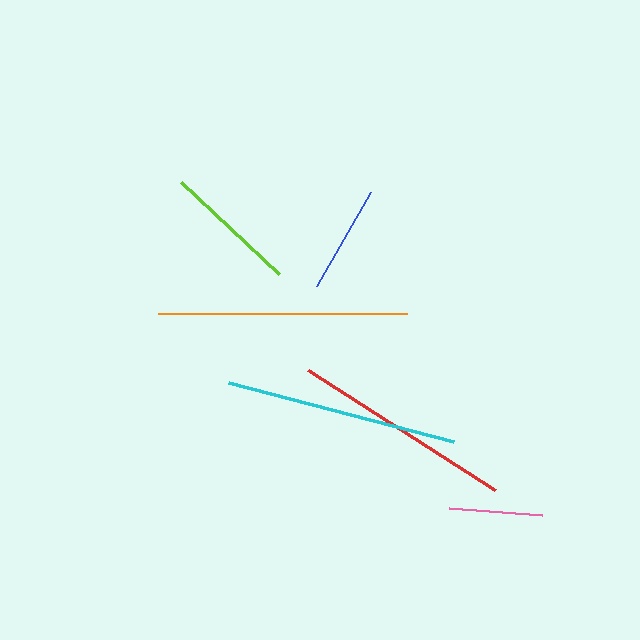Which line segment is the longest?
The orange line is the longest at approximately 249 pixels.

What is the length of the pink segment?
The pink segment is approximately 93 pixels long.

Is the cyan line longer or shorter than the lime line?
The cyan line is longer than the lime line.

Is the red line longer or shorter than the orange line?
The orange line is longer than the red line.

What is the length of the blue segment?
The blue segment is approximately 109 pixels long.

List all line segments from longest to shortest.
From longest to shortest: orange, cyan, red, lime, blue, pink.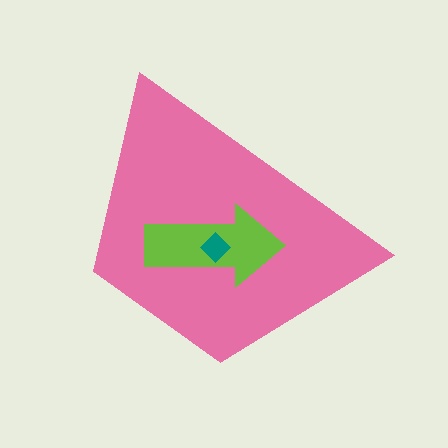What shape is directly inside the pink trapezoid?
The lime arrow.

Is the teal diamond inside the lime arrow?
Yes.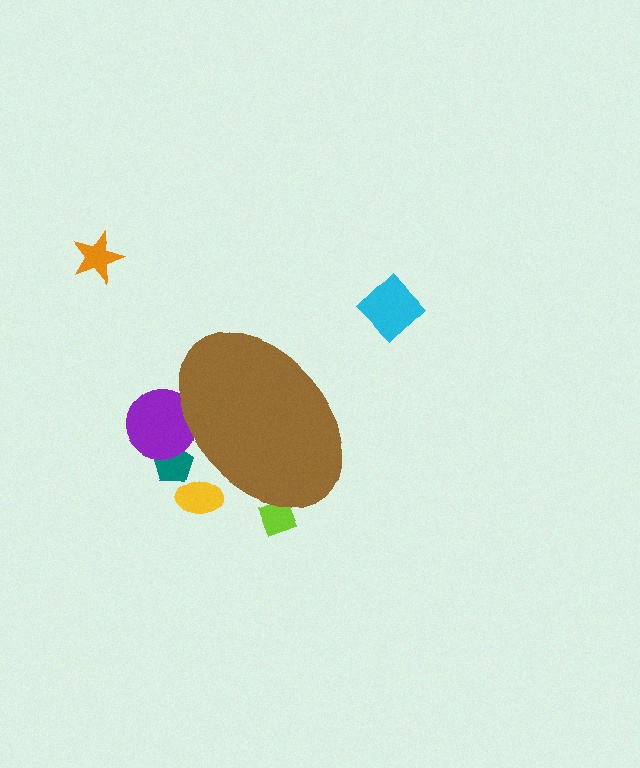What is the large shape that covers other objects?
A brown ellipse.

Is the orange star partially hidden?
No, the orange star is fully visible.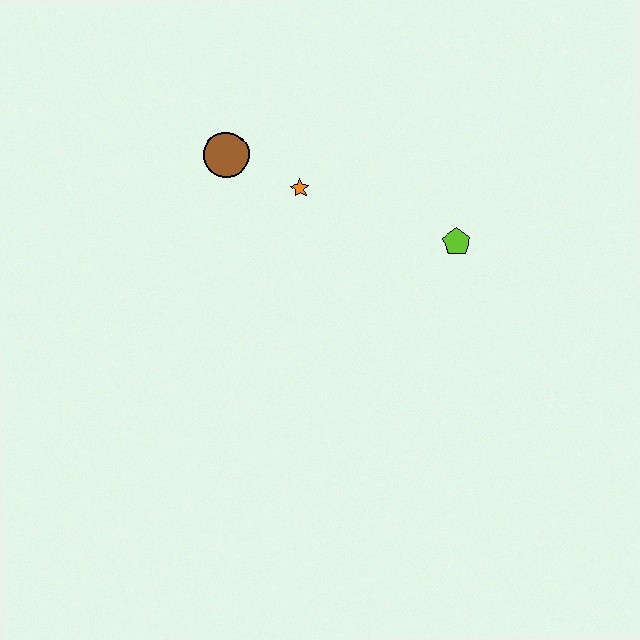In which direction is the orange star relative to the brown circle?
The orange star is to the right of the brown circle.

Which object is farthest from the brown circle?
The lime pentagon is farthest from the brown circle.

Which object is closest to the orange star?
The brown circle is closest to the orange star.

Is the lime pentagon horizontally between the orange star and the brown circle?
No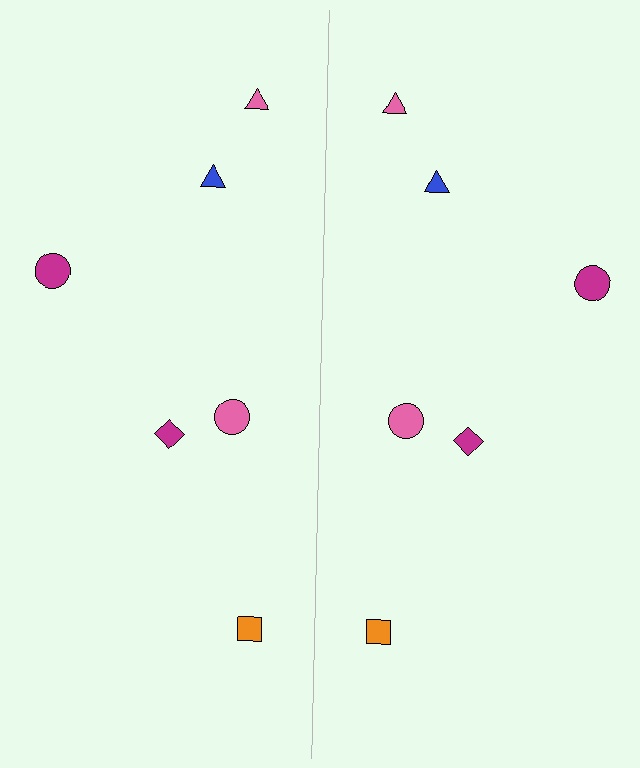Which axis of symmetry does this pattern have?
The pattern has a vertical axis of symmetry running through the center of the image.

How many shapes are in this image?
There are 12 shapes in this image.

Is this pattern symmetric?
Yes, this pattern has bilateral (reflection) symmetry.